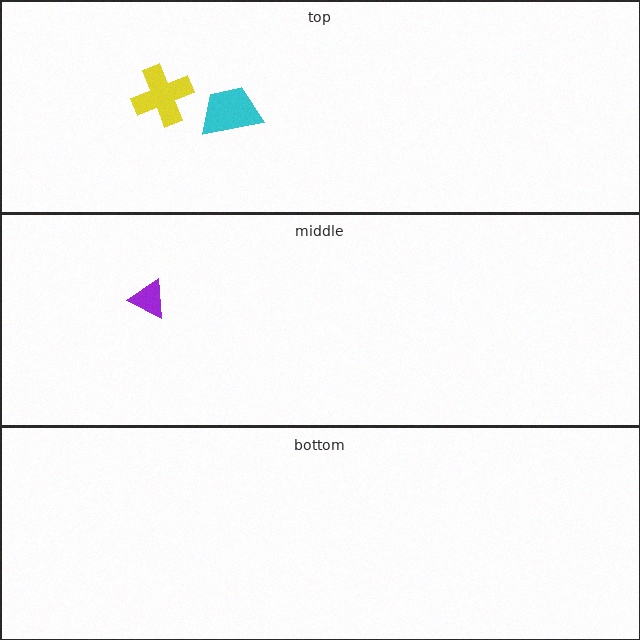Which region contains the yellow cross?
The top region.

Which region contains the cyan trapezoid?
The top region.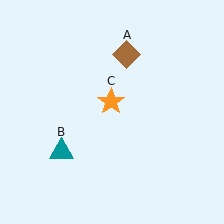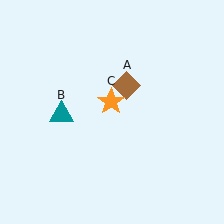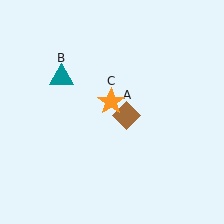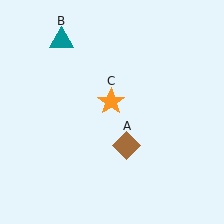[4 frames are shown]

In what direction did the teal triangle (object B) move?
The teal triangle (object B) moved up.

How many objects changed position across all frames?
2 objects changed position: brown diamond (object A), teal triangle (object B).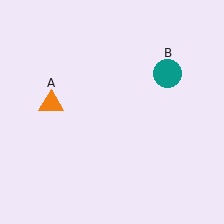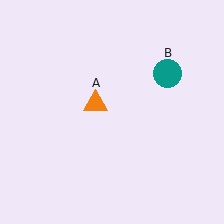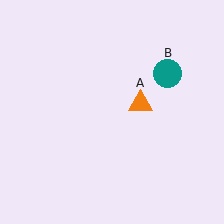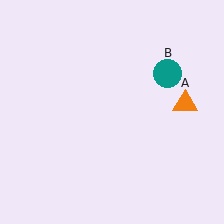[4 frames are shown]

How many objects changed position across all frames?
1 object changed position: orange triangle (object A).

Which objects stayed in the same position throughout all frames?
Teal circle (object B) remained stationary.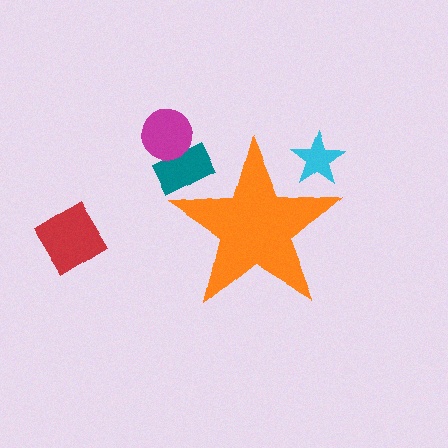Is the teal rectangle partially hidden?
Yes, the teal rectangle is partially hidden behind the orange star.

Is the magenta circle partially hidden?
No, the magenta circle is fully visible.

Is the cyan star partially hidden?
Yes, the cyan star is partially hidden behind the orange star.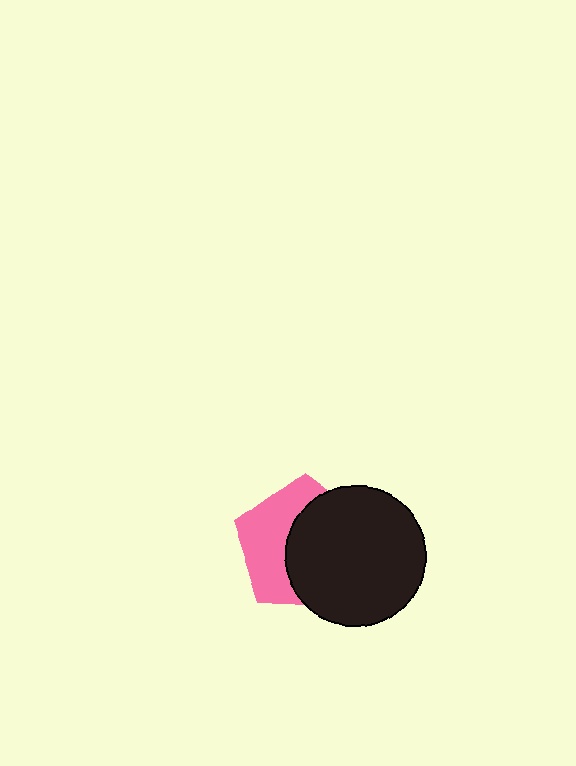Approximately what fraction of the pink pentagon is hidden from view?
Roughly 56% of the pink pentagon is hidden behind the black circle.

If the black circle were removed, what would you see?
You would see the complete pink pentagon.